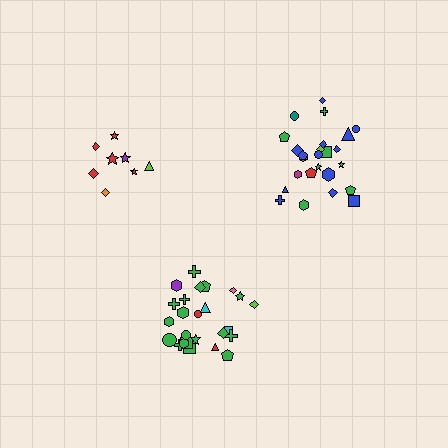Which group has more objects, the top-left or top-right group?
The top-right group.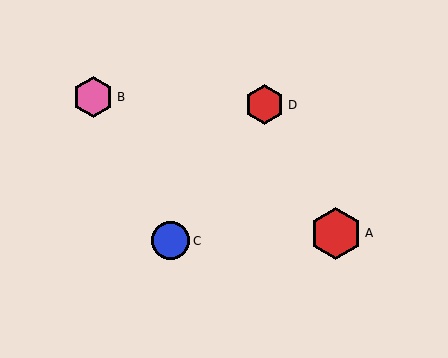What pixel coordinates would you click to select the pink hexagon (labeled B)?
Click at (93, 97) to select the pink hexagon B.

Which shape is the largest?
The red hexagon (labeled A) is the largest.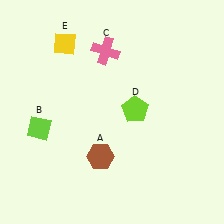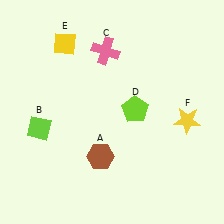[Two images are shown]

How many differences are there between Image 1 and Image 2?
There is 1 difference between the two images.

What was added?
A yellow star (F) was added in Image 2.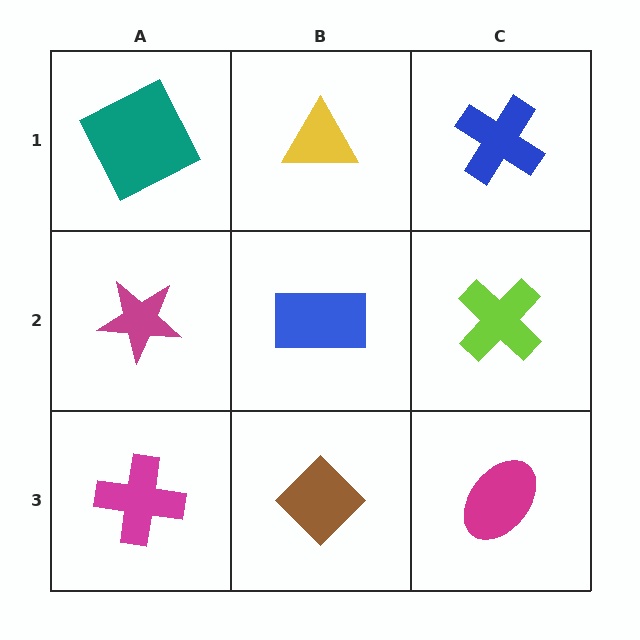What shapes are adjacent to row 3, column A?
A magenta star (row 2, column A), a brown diamond (row 3, column B).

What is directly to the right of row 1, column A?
A yellow triangle.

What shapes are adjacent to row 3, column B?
A blue rectangle (row 2, column B), a magenta cross (row 3, column A), a magenta ellipse (row 3, column C).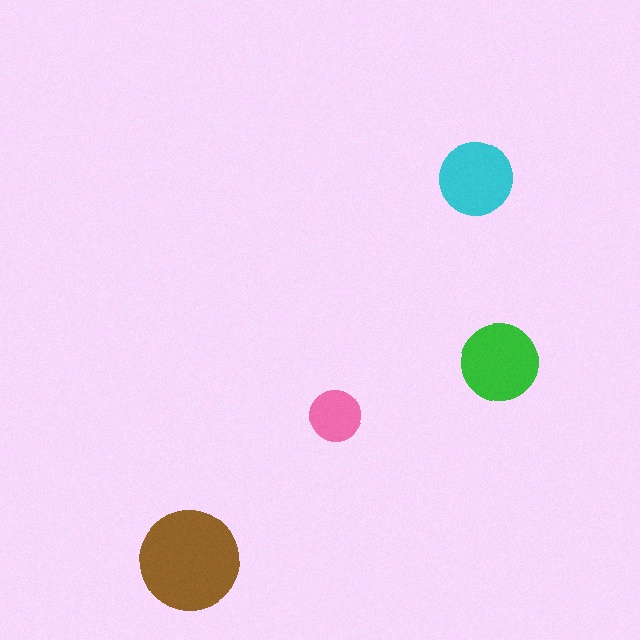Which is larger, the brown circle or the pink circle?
The brown one.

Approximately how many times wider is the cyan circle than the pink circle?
About 1.5 times wider.